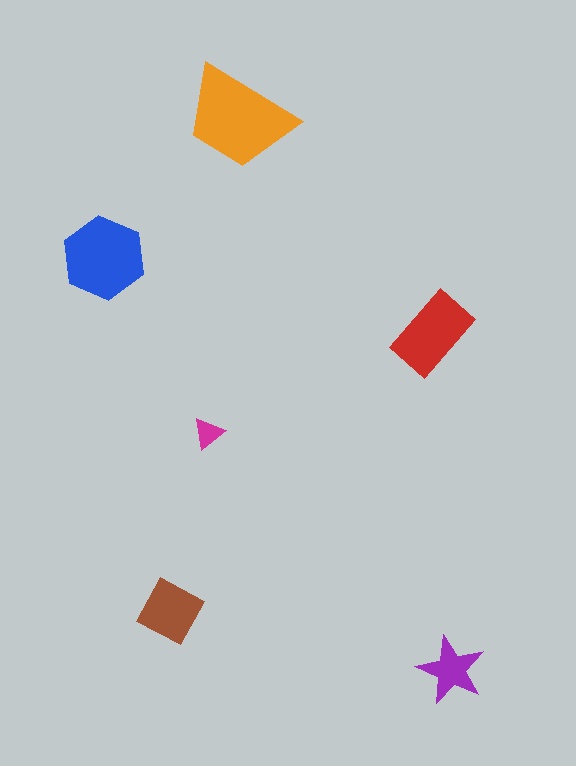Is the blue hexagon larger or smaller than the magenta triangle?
Larger.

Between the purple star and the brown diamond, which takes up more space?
The brown diamond.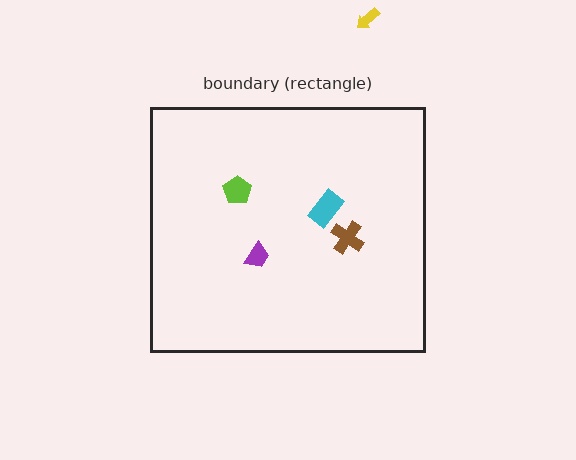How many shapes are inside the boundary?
4 inside, 1 outside.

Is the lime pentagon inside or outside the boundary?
Inside.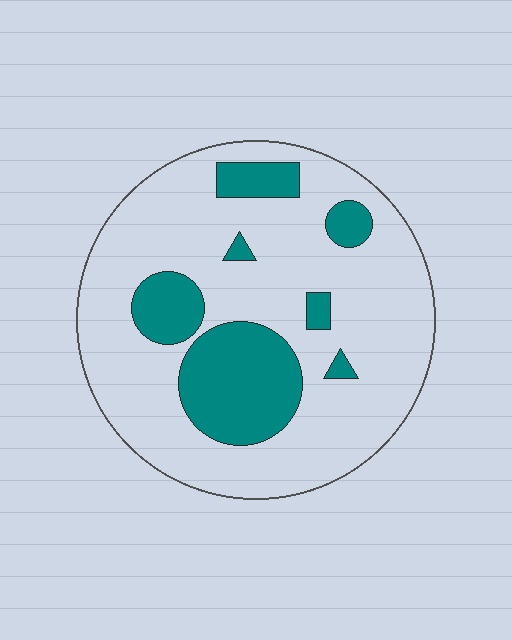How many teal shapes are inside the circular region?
7.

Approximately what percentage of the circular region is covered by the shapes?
Approximately 25%.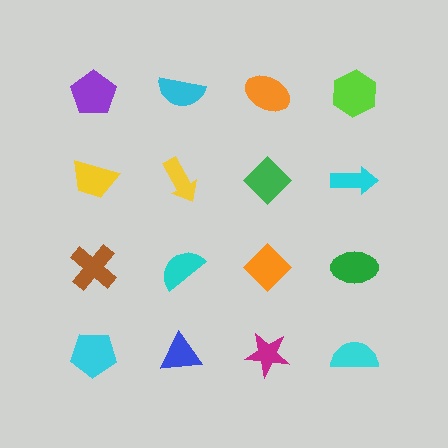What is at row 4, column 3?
A magenta star.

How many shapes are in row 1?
4 shapes.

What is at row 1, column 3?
An orange ellipse.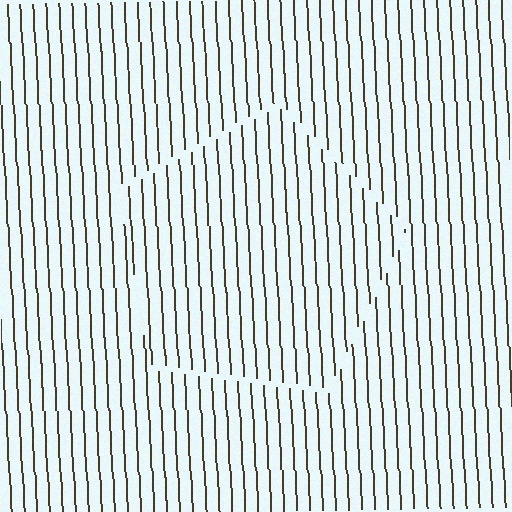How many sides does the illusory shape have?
5 sides — the line-ends trace a pentagon.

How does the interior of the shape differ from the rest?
The interior of the shape contains the same grating, shifted by half a period — the contour is defined by the phase discontinuity where line-ends from the inner and outer gratings abut.